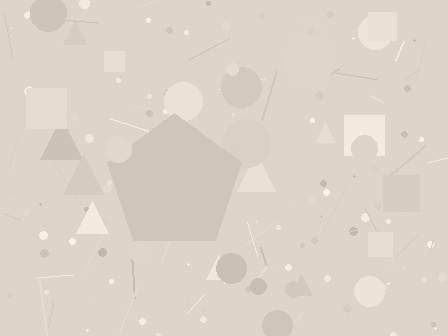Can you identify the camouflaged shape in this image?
The camouflaged shape is a pentagon.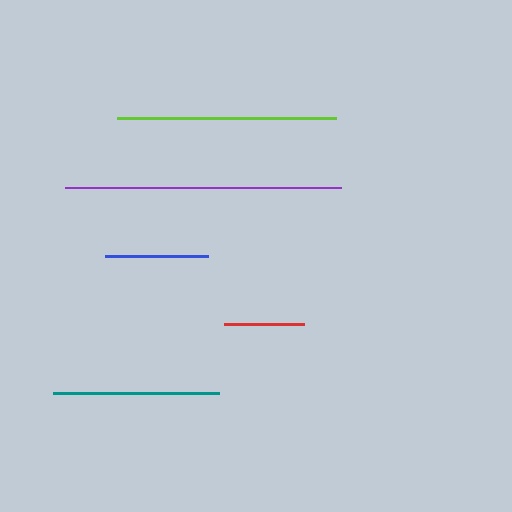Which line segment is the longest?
The purple line is the longest at approximately 276 pixels.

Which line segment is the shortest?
The red line is the shortest at approximately 80 pixels.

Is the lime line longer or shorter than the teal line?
The lime line is longer than the teal line.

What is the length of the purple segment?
The purple segment is approximately 276 pixels long.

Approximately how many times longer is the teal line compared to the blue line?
The teal line is approximately 1.6 times the length of the blue line.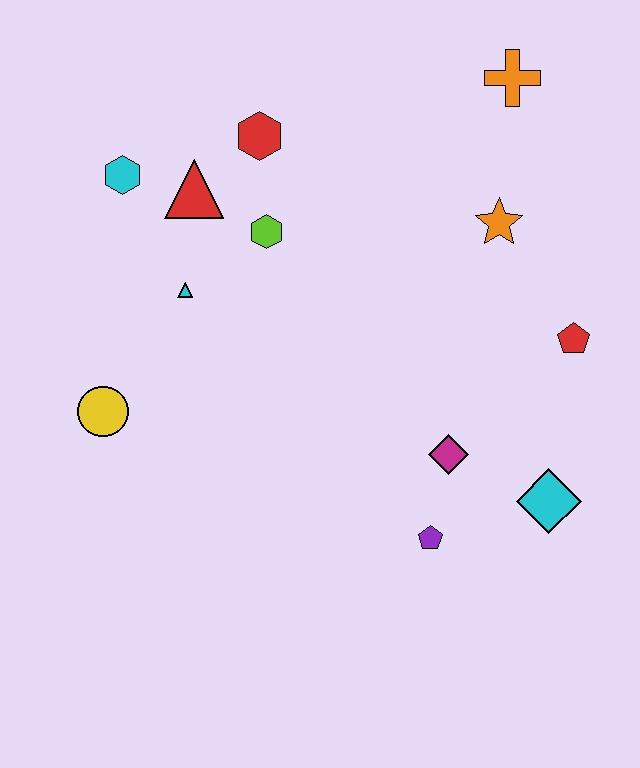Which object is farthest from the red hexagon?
The cyan diamond is farthest from the red hexagon.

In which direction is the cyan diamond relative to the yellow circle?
The cyan diamond is to the right of the yellow circle.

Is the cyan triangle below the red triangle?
Yes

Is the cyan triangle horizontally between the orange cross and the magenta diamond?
No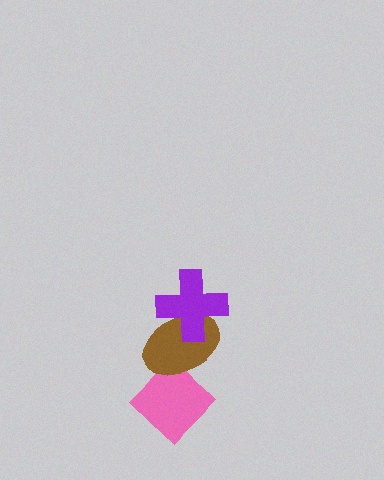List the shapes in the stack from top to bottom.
From top to bottom: the purple cross, the brown ellipse, the pink diamond.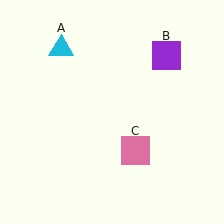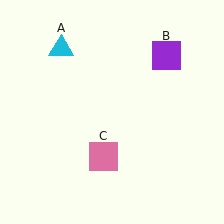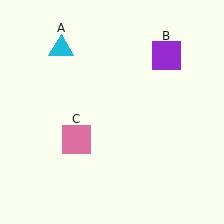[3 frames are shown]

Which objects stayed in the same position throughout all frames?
Cyan triangle (object A) and purple square (object B) remained stationary.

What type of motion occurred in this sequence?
The pink square (object C) rotated clockwise around the center of the scene.